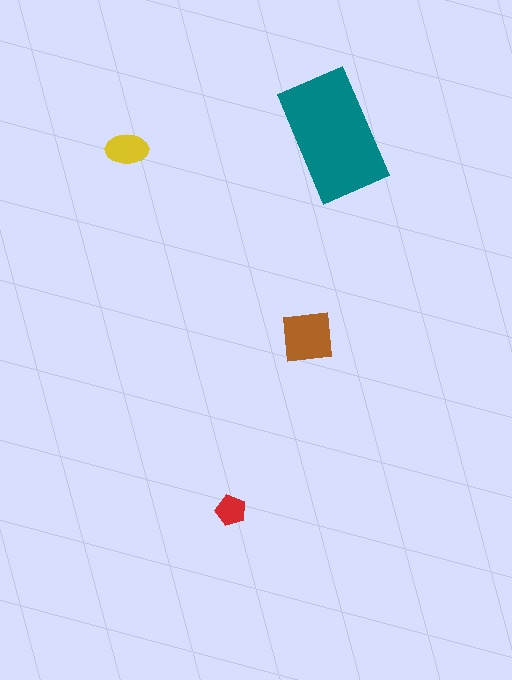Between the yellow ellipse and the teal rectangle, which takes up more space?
The teal rectangle.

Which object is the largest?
The teal rectangle.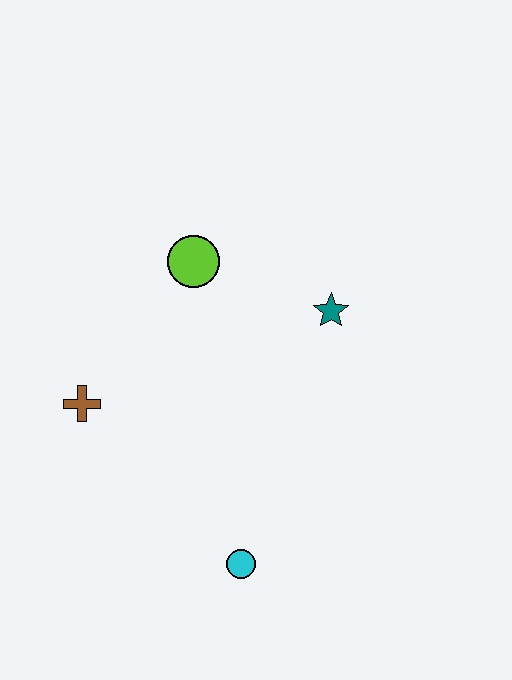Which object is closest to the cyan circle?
The brown cross is closest to the cyan circle.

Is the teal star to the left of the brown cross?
No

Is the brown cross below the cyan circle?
No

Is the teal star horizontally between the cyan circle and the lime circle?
No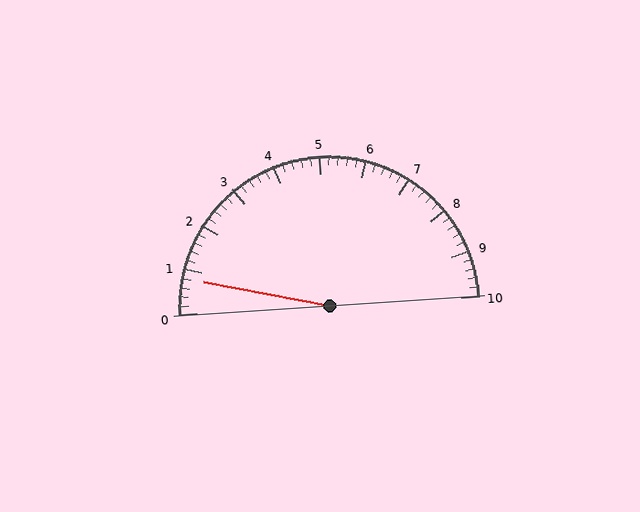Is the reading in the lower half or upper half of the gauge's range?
The reading is in the lower half of the range (0 to 10).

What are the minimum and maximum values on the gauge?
The gauge ranges from 0 to 10.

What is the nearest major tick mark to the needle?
The nearest major tick mark is 1.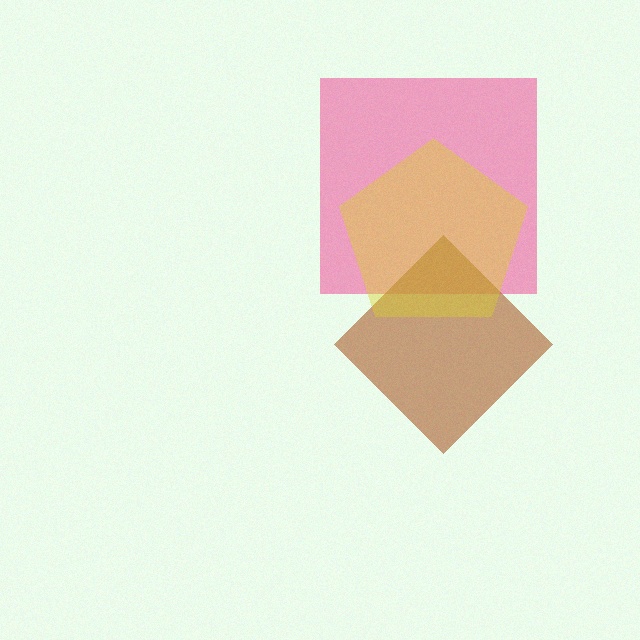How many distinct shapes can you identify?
There are 3 distinct shapes: a pink square, a brown diamond, a yellow pentagon.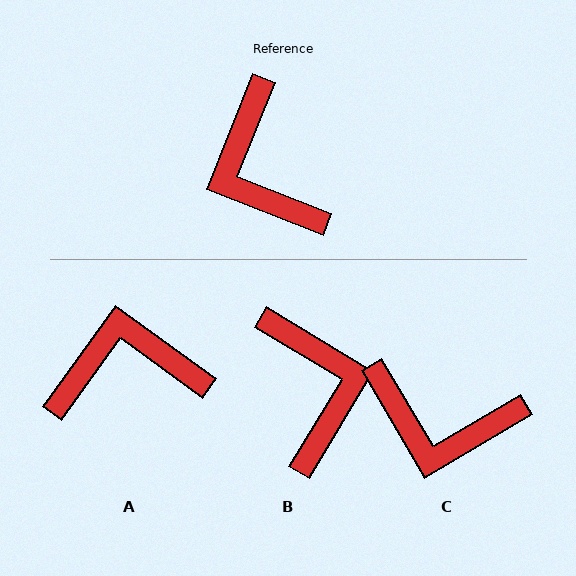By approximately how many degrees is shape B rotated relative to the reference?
Approximately 171 degrees counter-clockwise.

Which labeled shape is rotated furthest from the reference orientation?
B, about 171 degrees away.